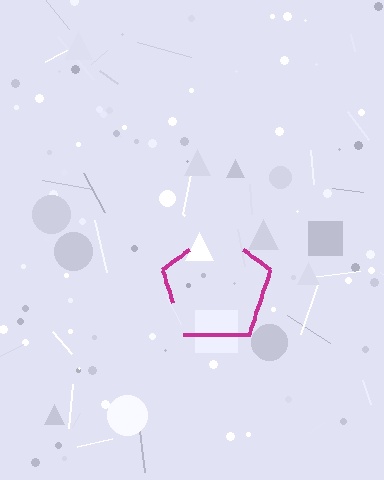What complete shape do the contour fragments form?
The contour fragments form a pentagon.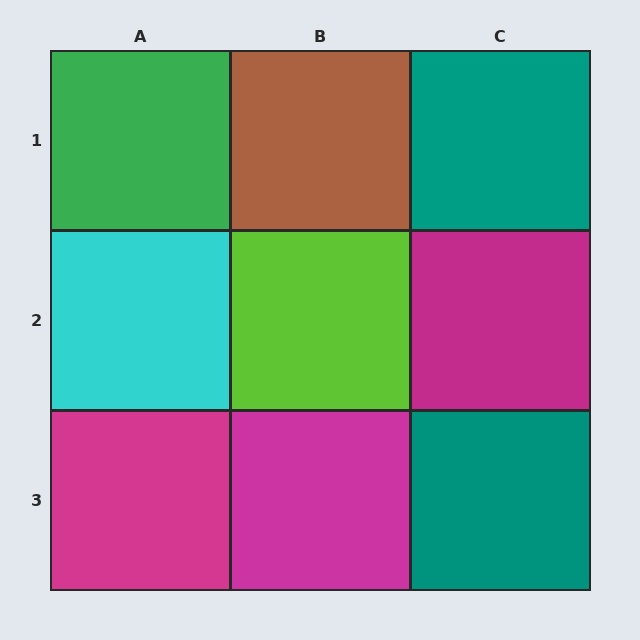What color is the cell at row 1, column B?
Brown.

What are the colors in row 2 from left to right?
Cyan, lime, magenta.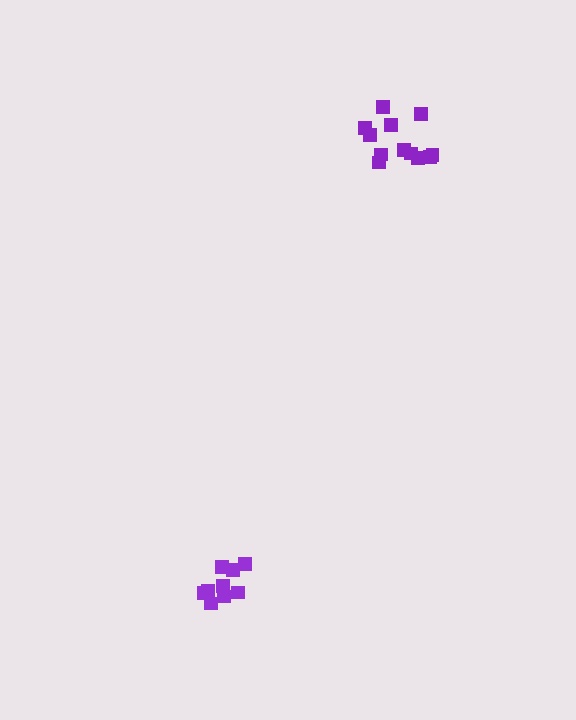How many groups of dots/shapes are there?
There are 2 groups.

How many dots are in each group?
Group 1: 12 dots, Group 2: 9 dots (21 total).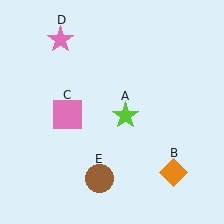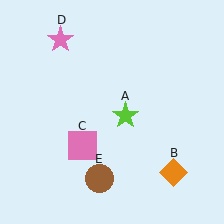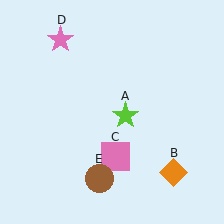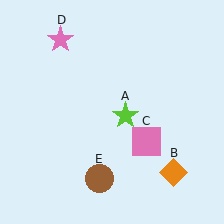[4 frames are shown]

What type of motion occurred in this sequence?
The pink square (object C) rotated counterclockwise around the center of the scene.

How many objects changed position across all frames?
1 object changed position: pink square (object C).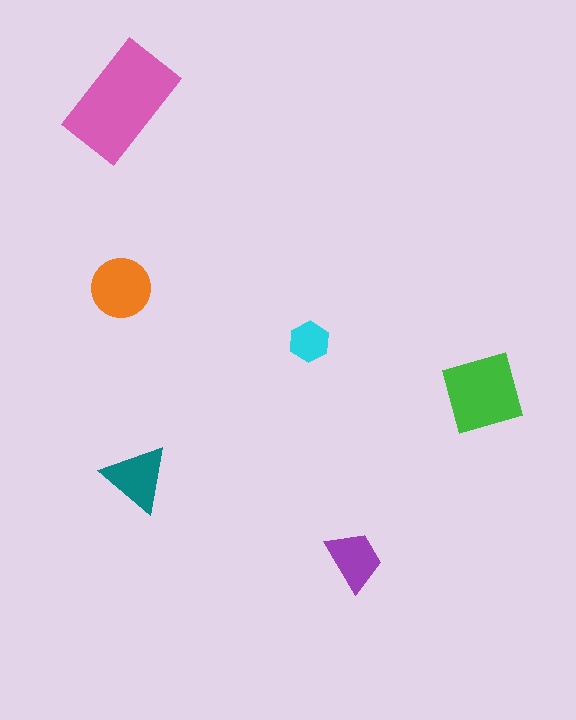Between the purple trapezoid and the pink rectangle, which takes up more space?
The pink rectangle.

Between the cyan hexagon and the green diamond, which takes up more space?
The green diamond.